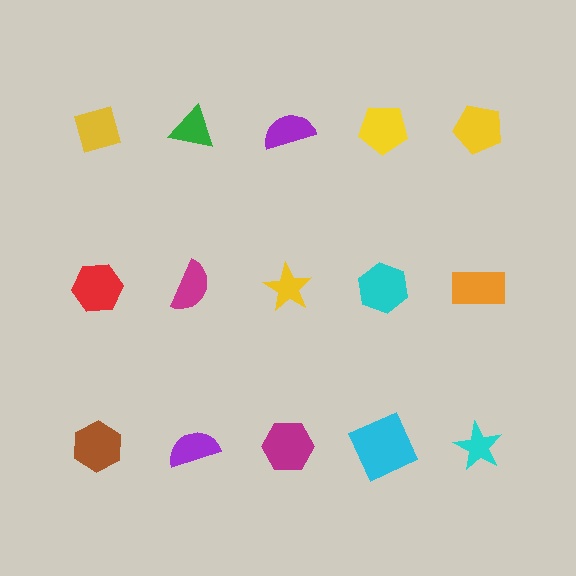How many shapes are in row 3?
5 shapes.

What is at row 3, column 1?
A brown hexagon.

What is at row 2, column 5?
An orange rectangle.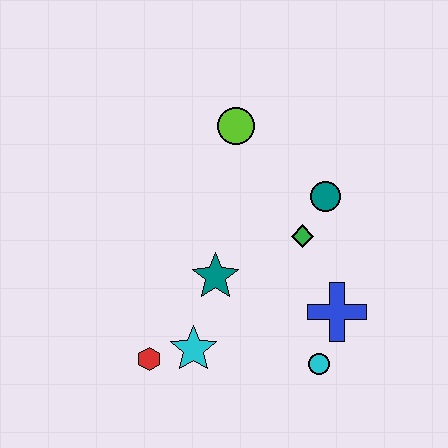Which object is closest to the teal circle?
The green diamond is closest to the teal circle.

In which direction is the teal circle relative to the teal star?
The teal circle is to the right of the teal star.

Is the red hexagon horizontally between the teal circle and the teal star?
No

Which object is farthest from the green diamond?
The red hexagon is farthest from the green diamond.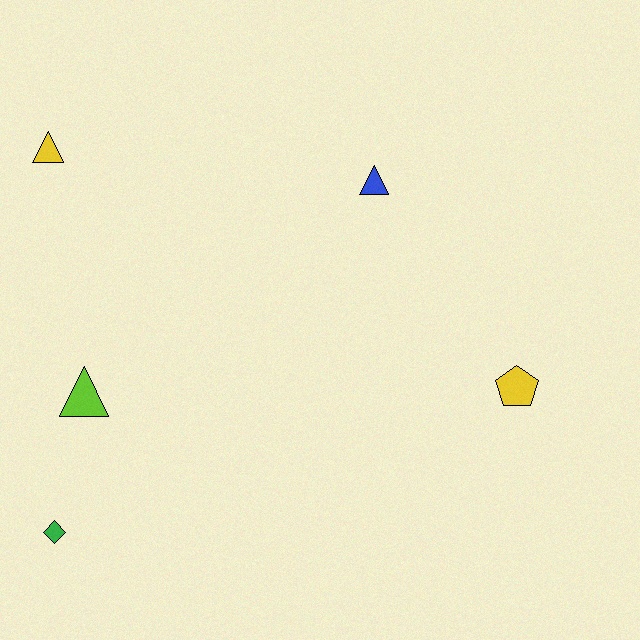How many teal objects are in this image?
There are no teal objects.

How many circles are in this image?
There are no circles.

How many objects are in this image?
There are 5 objects.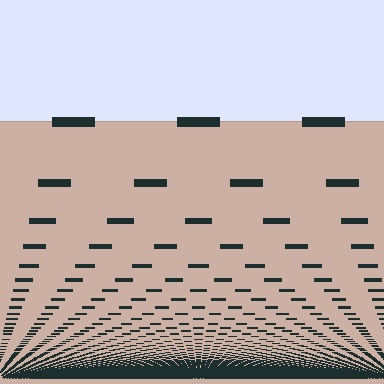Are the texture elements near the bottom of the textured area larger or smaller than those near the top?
Smaller. The gradient is inverted — elements near the bottom are smaller and denser.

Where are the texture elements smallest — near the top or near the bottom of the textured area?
Near the bottom.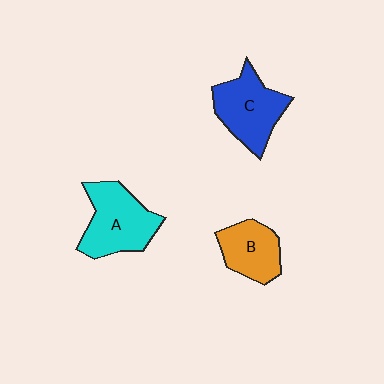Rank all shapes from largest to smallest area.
From largest to smallest: A (cyan), C (blue), B (orange).